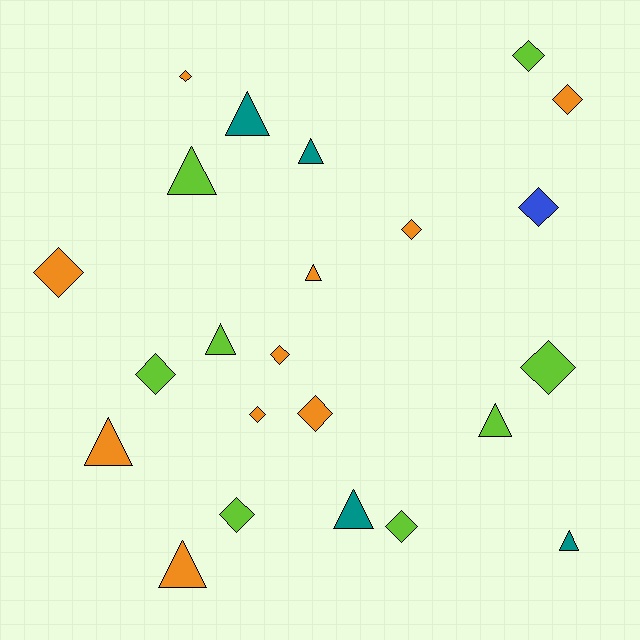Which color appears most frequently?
Orange, with 10 objects.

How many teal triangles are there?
There are 4 teal triangles.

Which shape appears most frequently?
Diamond, with 13 objects.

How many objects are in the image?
There are 23 objects.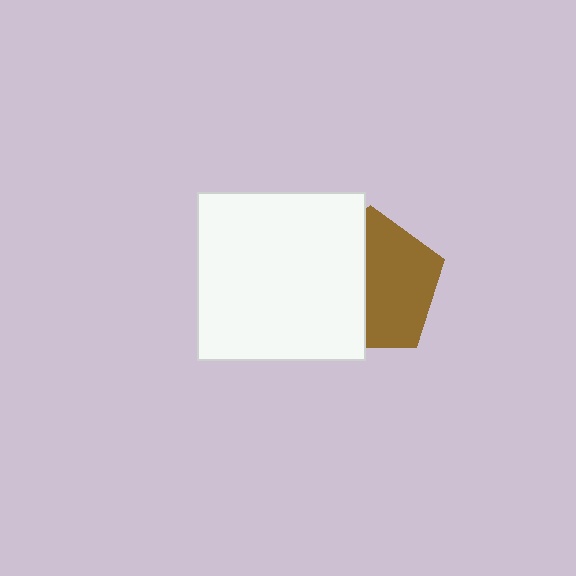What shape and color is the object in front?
The object in front is a white square.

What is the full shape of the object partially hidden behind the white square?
The partially hidden object is a brown pentagon.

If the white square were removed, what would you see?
You would see the complete brown pentagon.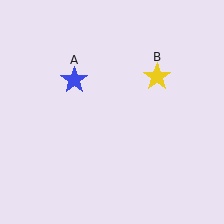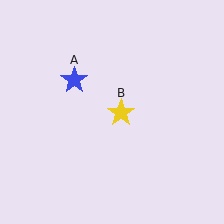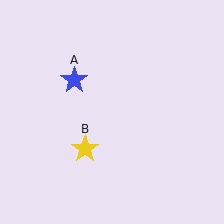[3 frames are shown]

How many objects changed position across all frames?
1 object changed position: yellow star (object B).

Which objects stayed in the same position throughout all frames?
Blue star (object A) remained stationary.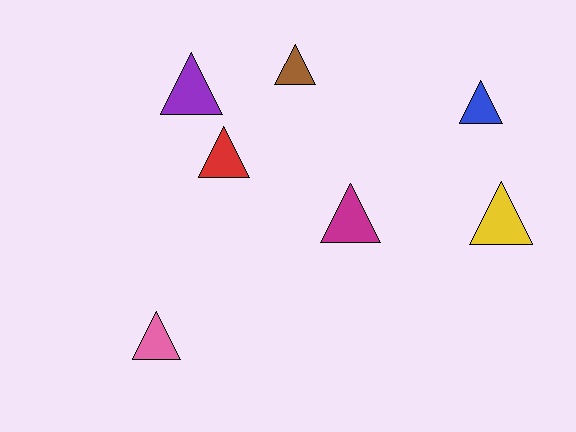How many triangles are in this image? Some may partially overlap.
There are 7 triangles.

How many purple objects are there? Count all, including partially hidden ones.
There is 1 purple object.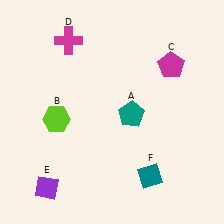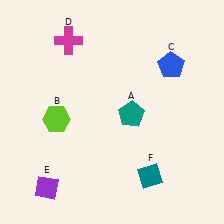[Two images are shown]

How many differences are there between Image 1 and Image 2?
There is 1 difference between the two images.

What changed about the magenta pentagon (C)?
In Image 1, C is magenta. In Image 2, it changed to blue.